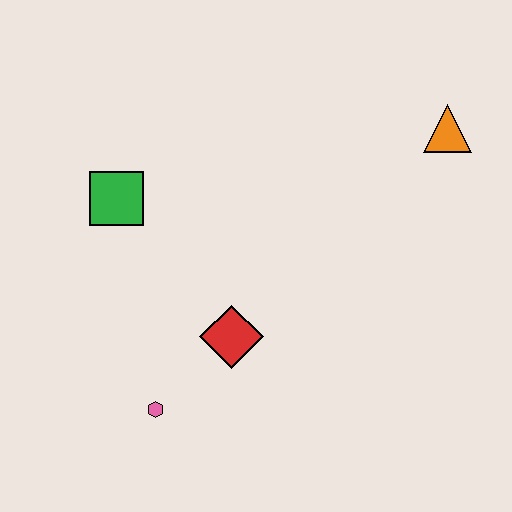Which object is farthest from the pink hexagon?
The orange triangle is farthest from the pink hexagon.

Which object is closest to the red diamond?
The pink hexagon is closest to the red diamond.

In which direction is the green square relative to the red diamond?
The green square is above the red diamond.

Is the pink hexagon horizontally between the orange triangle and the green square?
Yes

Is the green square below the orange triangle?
Yes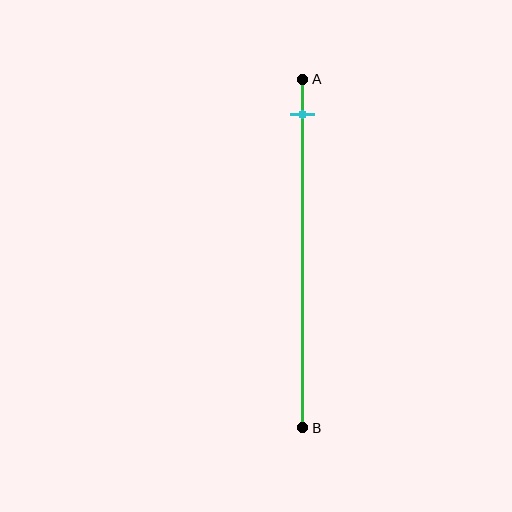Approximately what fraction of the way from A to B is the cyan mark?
The cyan mark is approximately 10% of the way from A to B.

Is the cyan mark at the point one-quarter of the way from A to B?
No, the mark is at about 10% from A, not at the 25% one-quarter point.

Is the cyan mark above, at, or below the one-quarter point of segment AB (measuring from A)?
The cyan mark is above the one-quarter point of segment AB.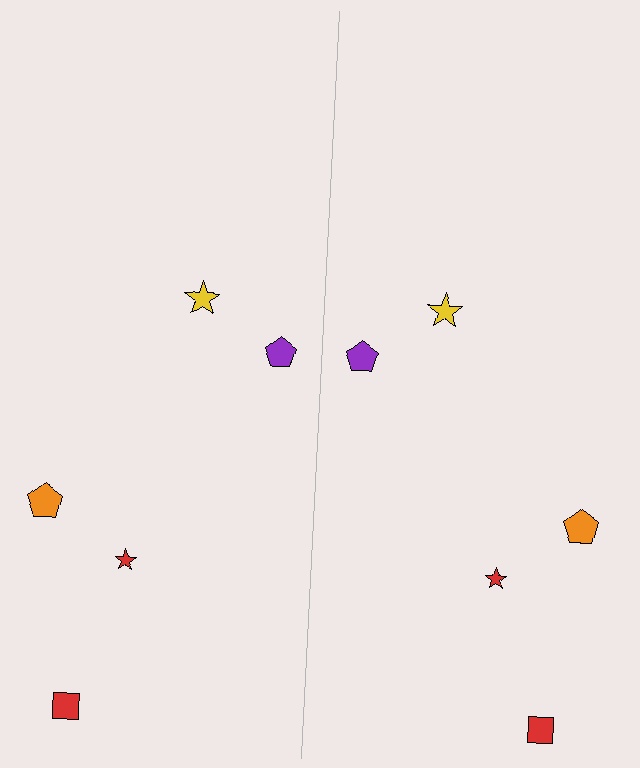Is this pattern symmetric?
Yes, this pattern has bilateral (reflection) symmetry.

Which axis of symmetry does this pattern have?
The pattern has a vertical axis of symmetry running through the center of the image.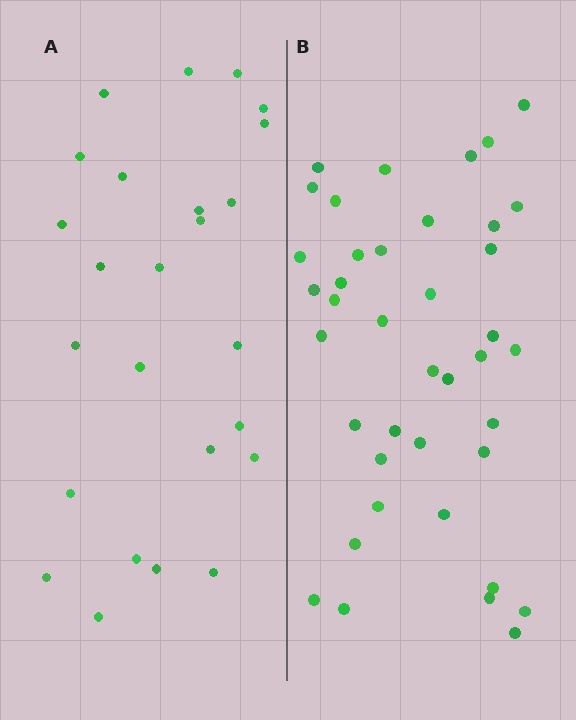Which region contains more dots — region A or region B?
Region B (the right region) has more dots.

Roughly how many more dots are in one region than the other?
Region B has approximately 15 more dots than region A.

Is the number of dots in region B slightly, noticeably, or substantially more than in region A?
Region B has substantially more. The ratio is roughly 1.6 to 1.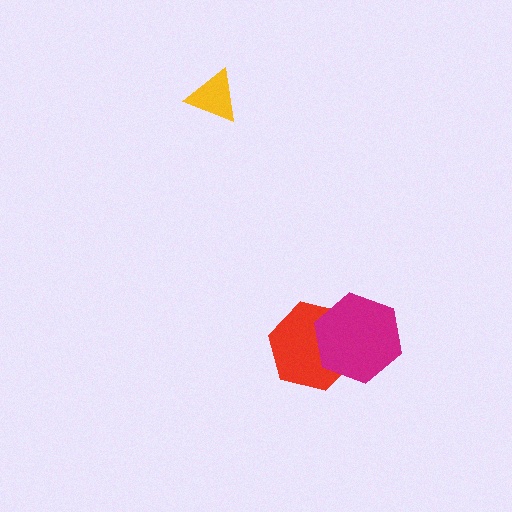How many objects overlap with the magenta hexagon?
1 object overlaps with the magenta hexagon.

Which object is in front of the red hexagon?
The magenta hexagon is in front of the red hexagon.